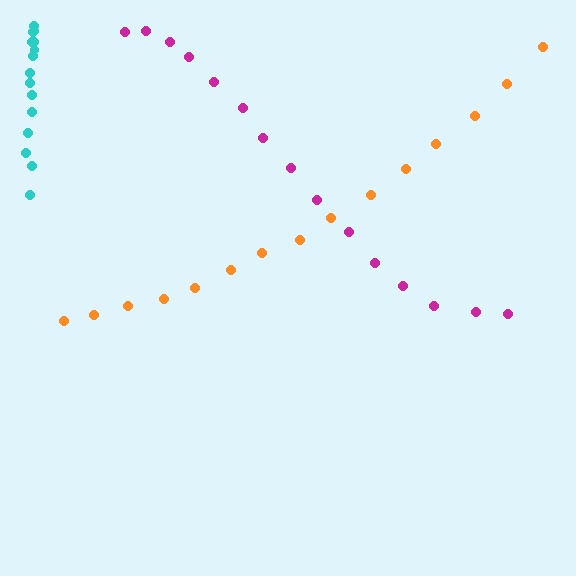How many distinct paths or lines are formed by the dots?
There are 3 distinct paths.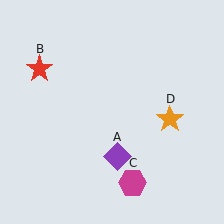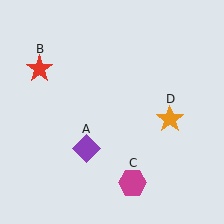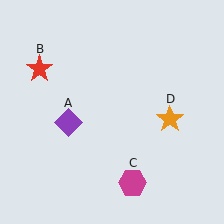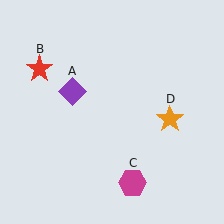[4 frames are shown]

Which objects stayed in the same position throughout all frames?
Red star (object B) and magenta hexagon (object C) and orange star (object D) remained stationary.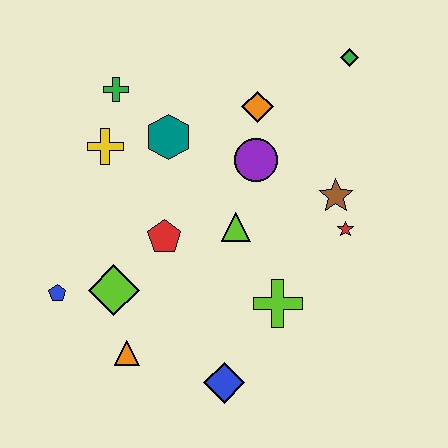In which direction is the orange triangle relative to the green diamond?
The orange triangle is below the green diamond.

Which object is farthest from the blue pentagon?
The green diamond is farthest from the blue pentagon.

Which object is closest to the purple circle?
The orange diamond is closest to the purple circle.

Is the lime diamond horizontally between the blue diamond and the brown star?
No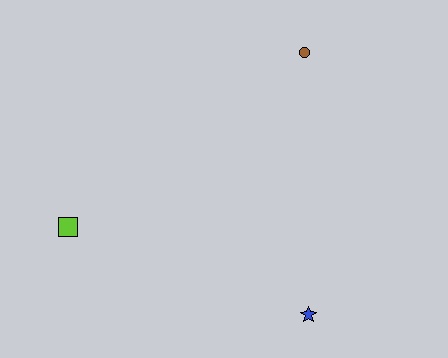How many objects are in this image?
There are 3 objects.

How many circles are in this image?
There is 1 circle.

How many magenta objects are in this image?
There are no magenta objects.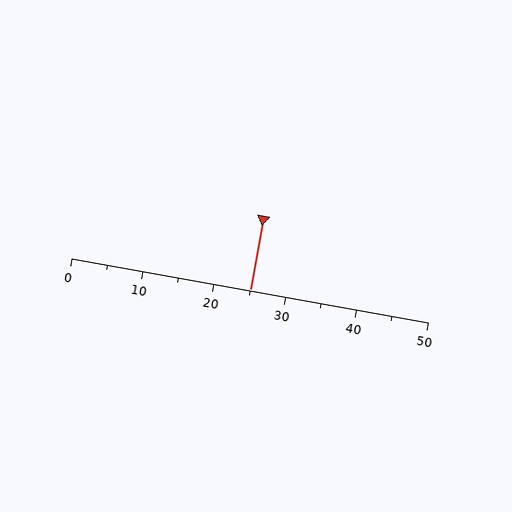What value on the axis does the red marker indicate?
The marker indicates approximately 25.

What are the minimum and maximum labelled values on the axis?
The axis runs from 0 to 50.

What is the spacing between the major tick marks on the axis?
The major ticks are spaced 10 apart.